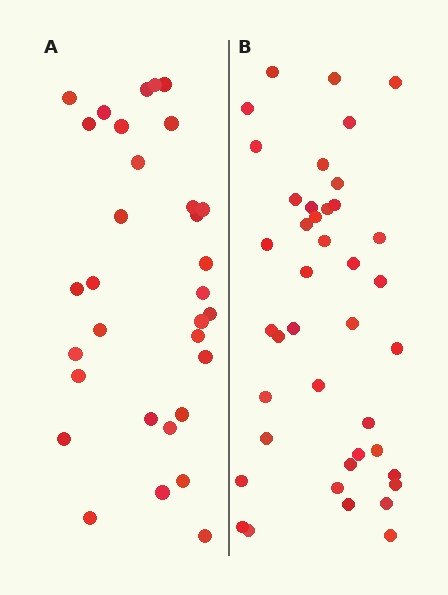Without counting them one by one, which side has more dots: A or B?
Region B (the right region) has more dots.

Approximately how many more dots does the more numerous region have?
Region B has roughly 8 or so more dots than region A.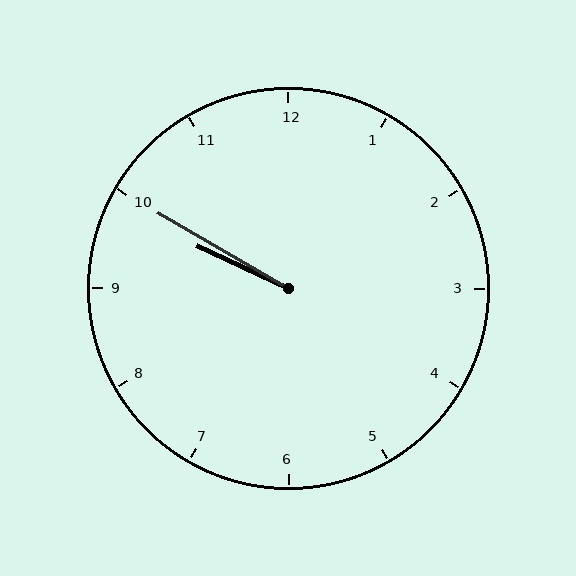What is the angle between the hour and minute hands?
Approximately 5 degrees.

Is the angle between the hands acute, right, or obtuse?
It is acute.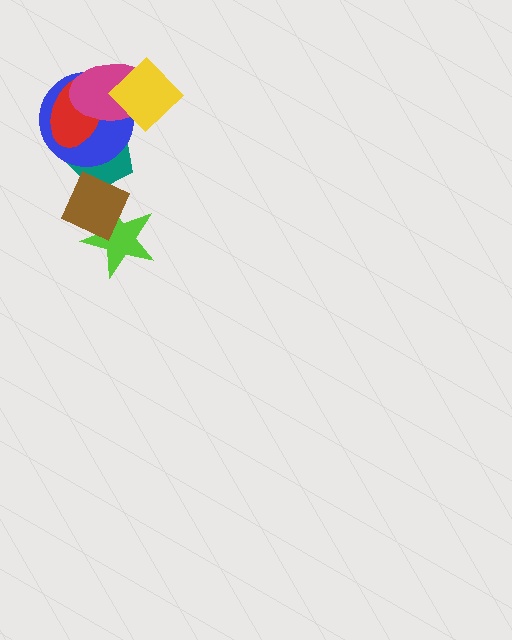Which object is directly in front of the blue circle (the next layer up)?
The red ellipse is directly in front of the blue circle.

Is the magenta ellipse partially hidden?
Yes, it is partially covered by another shape.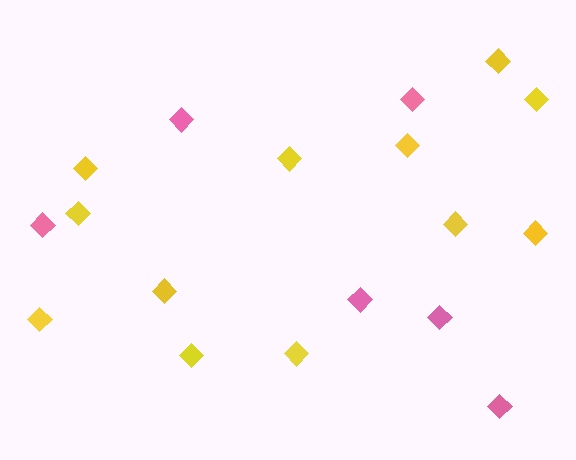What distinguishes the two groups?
There are 2 groups: one group of yellow diamonds (12) and one group of pink diamonds (6).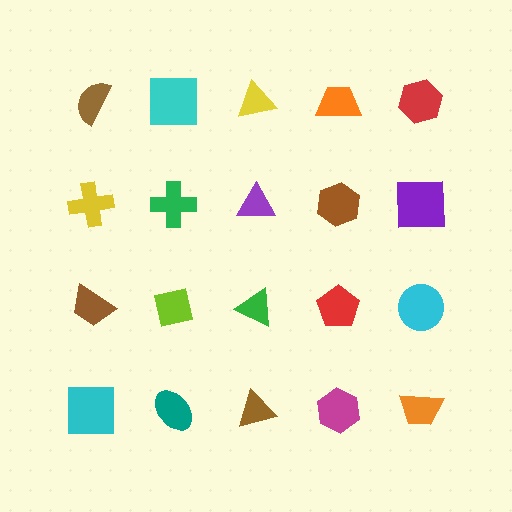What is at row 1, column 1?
A brown semicircle.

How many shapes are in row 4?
5 shapes.